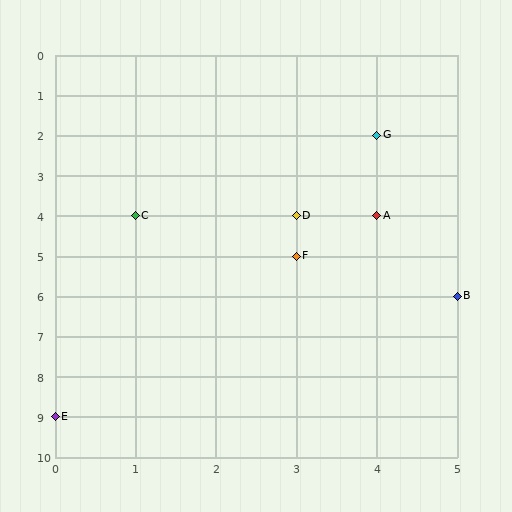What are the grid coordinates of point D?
Point D is at grid coordinates (3, 4).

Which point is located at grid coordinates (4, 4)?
Point A is at (4, 4).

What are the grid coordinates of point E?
Point E is at grid coordinates (0, 9).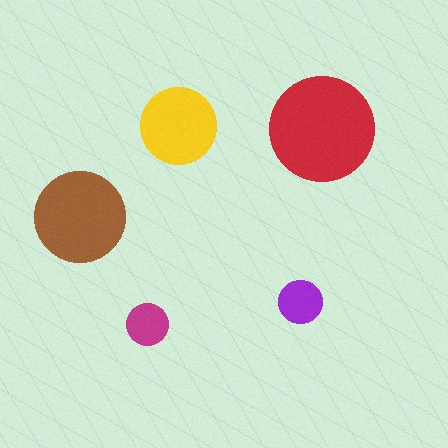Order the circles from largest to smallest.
the red one, the brown one, the yellow one, the purple one, the magenta one.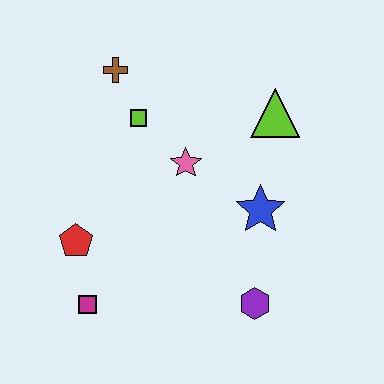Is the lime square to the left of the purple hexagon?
Yes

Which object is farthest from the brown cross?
The purple hexagon is farthest from the brown cross.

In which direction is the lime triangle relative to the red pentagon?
The lime triangle is to the right of the red pentagon.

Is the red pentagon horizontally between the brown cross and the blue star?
No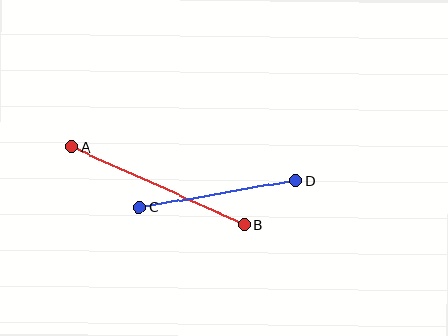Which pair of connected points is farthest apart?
Points A and B are farthest apart.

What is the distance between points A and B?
The distance is approximately 189 pixels.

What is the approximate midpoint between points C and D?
The midpoint is at approximately (217, 194) pixels.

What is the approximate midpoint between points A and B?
The midpoint is at approximately (158, 186) pixels.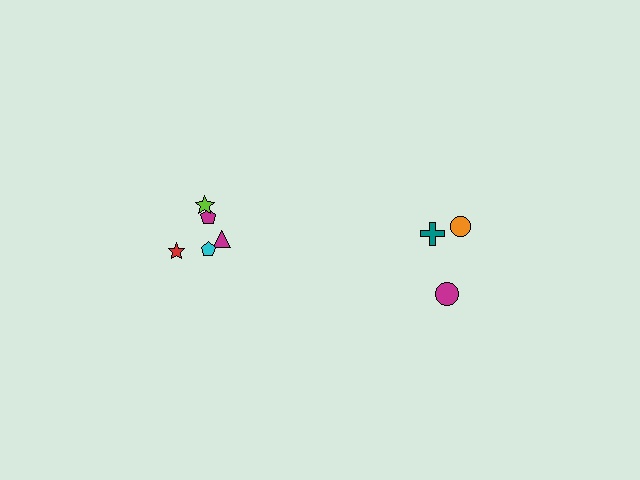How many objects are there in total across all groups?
There are 8 objects.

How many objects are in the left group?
There are 5 objects.